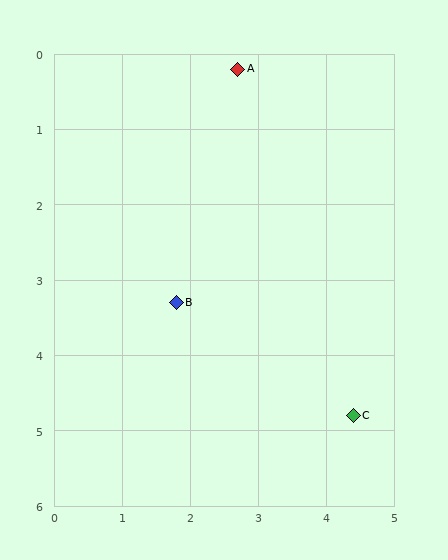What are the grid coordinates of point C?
Point C is at approximately (4.4, 4.8).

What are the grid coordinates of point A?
Point A is at approximately (2.7, 0.2).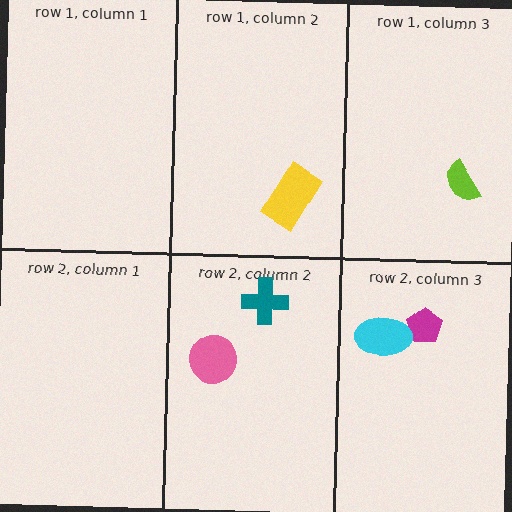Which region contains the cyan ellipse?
The row 2, column 3 region.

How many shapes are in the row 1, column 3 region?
1.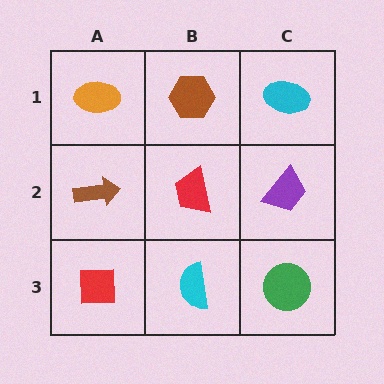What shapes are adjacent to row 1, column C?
A purple trapezoid (row 2, column C), a brown hexagon (row 1, column B).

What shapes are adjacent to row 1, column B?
A red trapezoid (row 2, column B), an orange ellipse (row 1, column A), a cyan ellipse (row 1, column C).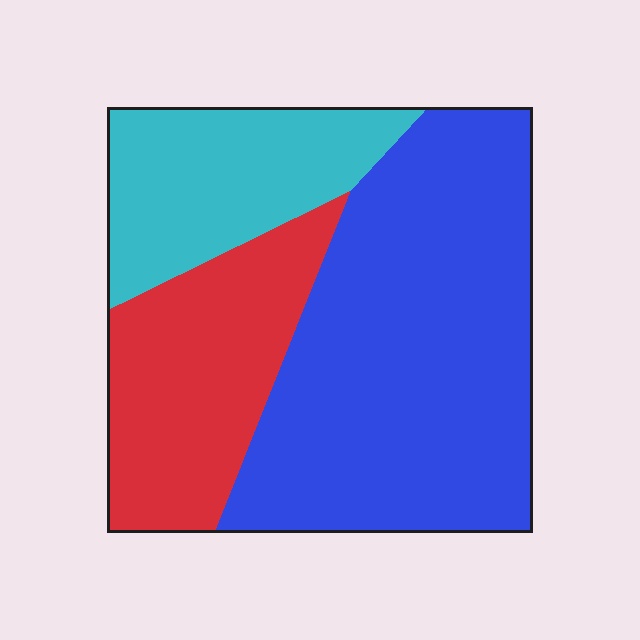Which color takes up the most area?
Blue, at roughly 55%.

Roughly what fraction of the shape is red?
Red takes up about one quarter (1/4) of the shape.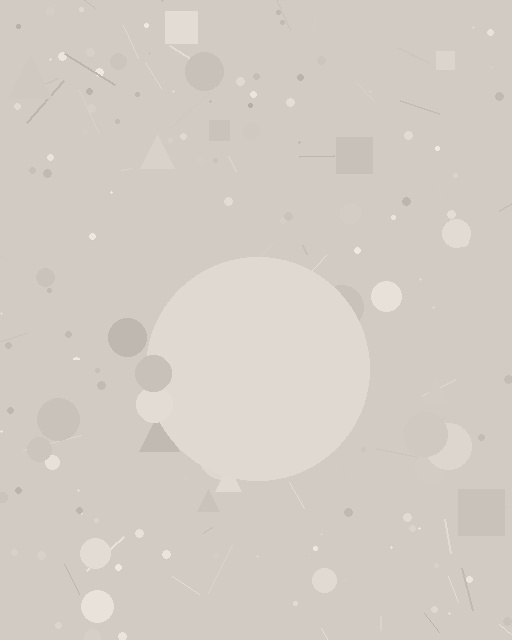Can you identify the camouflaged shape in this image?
The camouflaged shape is a circle.